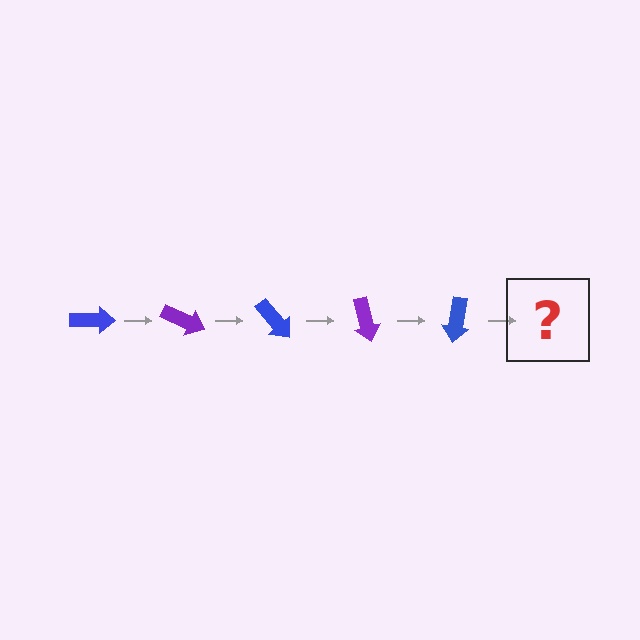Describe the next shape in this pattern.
It should be a purple arrow, rotated 125 degrees from the start.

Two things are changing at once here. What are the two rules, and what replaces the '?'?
The two rules are that it rotates 25 degrees each step and the color cycles through blue and purple. The '?' should be a purple arrow, rotated 125 degrees from the start.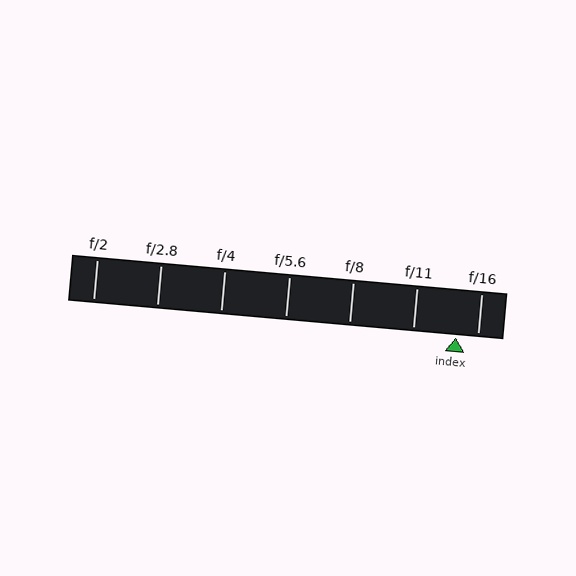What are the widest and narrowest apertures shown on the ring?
The widest aperture shown is f/2 and the narrowest is f/16.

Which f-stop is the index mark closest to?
The index mark is closest to f/16.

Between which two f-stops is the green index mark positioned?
The index mark is between f/11 and f/16.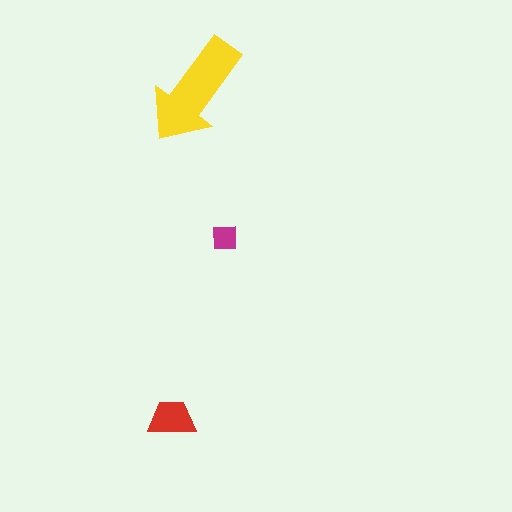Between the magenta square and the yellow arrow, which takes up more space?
The yellow arrow.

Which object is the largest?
The yellow arrow.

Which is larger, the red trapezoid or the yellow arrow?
The yellow arrow.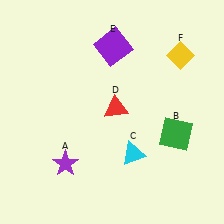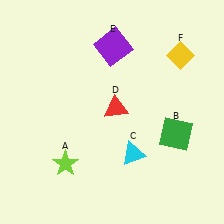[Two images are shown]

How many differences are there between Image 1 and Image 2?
There is 1 difference between the two images.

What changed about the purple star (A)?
In Image 1, A is purple. In Image 2, it changed to lime.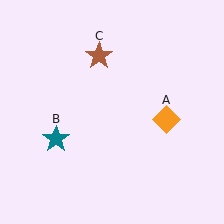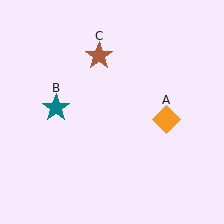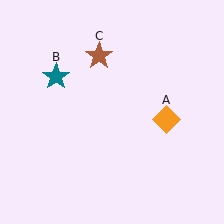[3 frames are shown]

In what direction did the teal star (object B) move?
The teal star (object B) moved up.